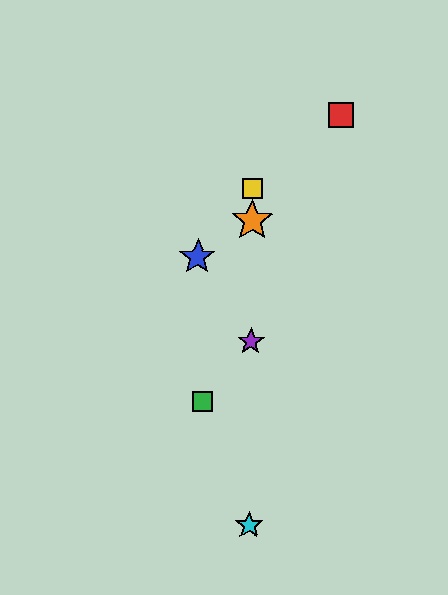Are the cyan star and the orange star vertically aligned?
Yes, both are at x≈249.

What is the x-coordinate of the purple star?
The purple star is at x≈251.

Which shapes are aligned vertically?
The yellow square, the purple star, the orange star, the cyan star are aligned vertically.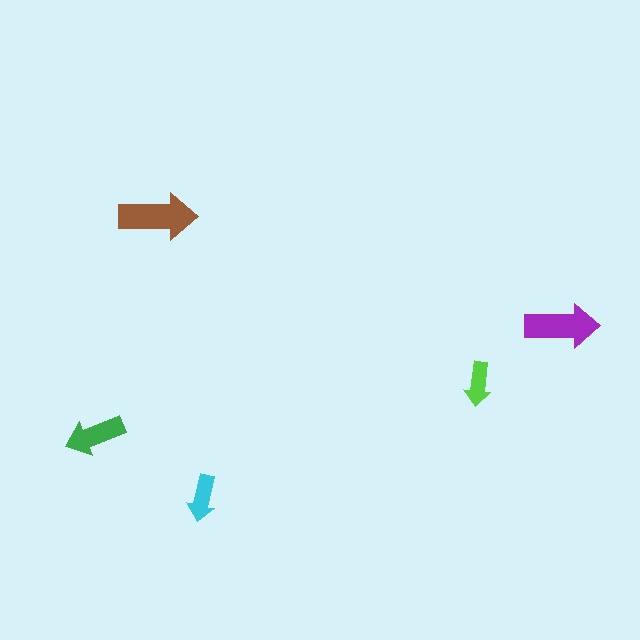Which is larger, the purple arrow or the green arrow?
The purple one.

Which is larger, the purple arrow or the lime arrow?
The purple one.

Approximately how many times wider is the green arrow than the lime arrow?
About 1.5 times wider.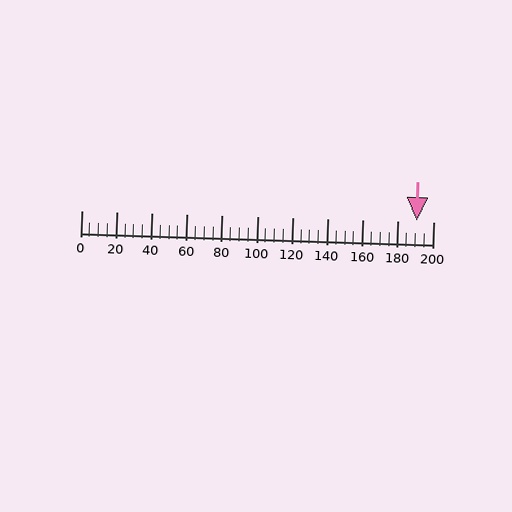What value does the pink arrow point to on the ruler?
The pink arrow points to approximately 190.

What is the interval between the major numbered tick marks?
The major tick marks are spaced 20 units apart.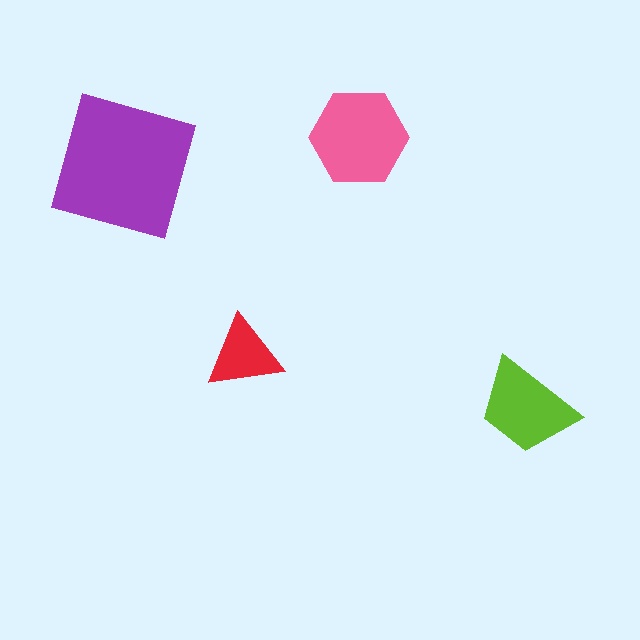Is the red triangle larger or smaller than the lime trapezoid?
Smaller.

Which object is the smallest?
The red triangle.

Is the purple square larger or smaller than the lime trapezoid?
Larger.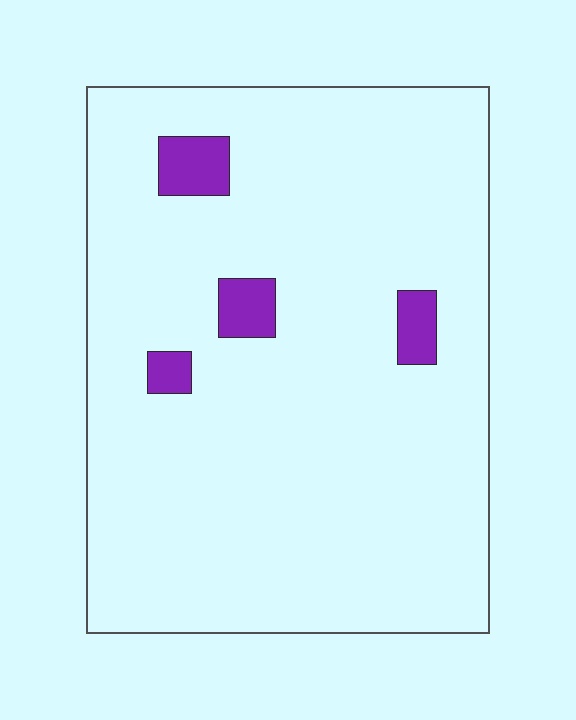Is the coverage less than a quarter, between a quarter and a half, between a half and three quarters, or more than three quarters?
Less than a quarter.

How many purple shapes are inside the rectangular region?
4.